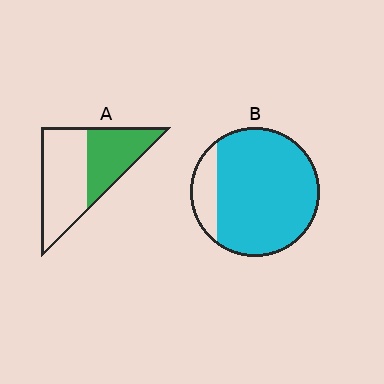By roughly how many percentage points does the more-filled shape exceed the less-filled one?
By roughly 45 percentage points (B over A).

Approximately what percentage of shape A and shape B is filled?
A is approximately 40% and B is approximately 85%.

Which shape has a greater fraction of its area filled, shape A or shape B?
Shape B.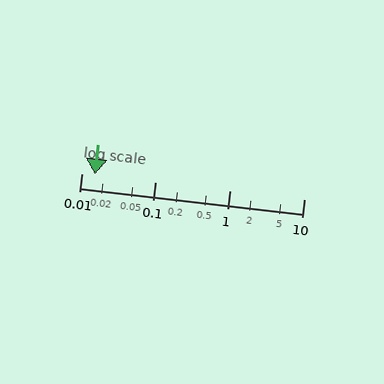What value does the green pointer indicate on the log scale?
The pointer indicates approximately 0.015.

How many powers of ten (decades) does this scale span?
The scale spans 3 decades, from 0.01 to 10.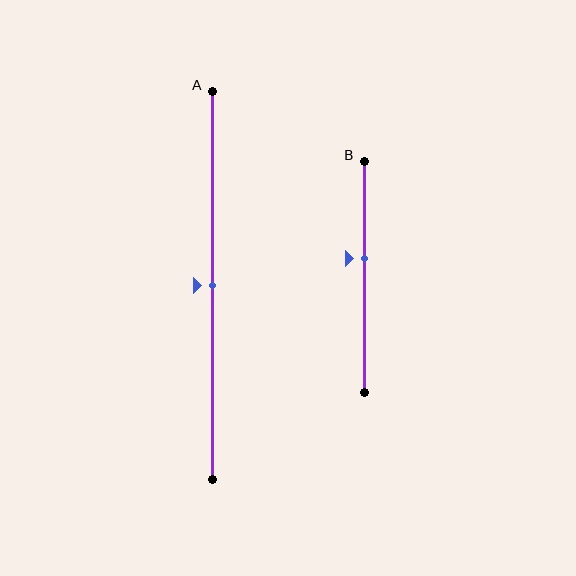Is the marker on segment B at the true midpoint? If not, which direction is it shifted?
No, the marker on segment B is shifted upward by about 8% of the segment length.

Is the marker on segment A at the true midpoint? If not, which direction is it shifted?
Yes, the marker on segment A is at the true midpoint.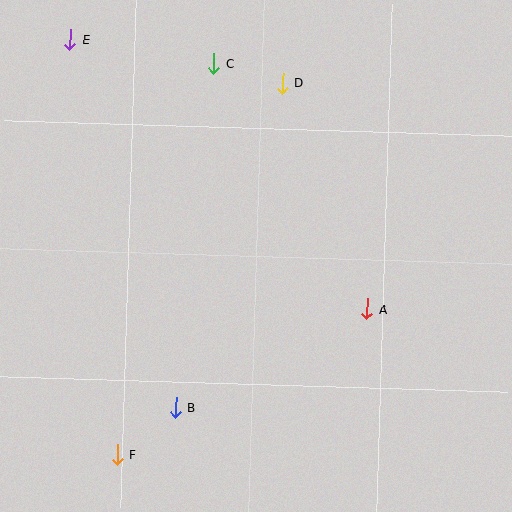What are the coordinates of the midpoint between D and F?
The midpoint between D and F is at (200, 269).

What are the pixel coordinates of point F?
Point F is at (117, 455).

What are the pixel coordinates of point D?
Point D is at (282, 83).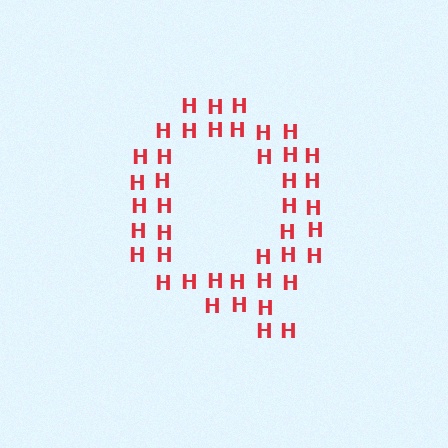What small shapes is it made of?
It is made of small letter H's.